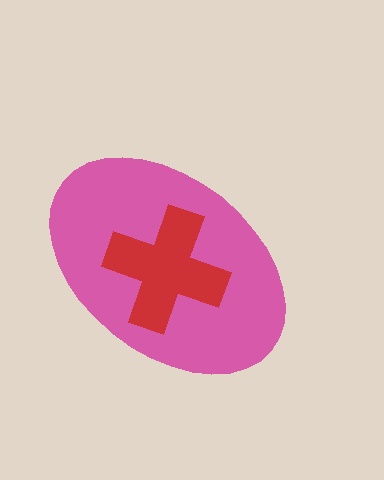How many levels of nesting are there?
2.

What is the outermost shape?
The pink ellipse.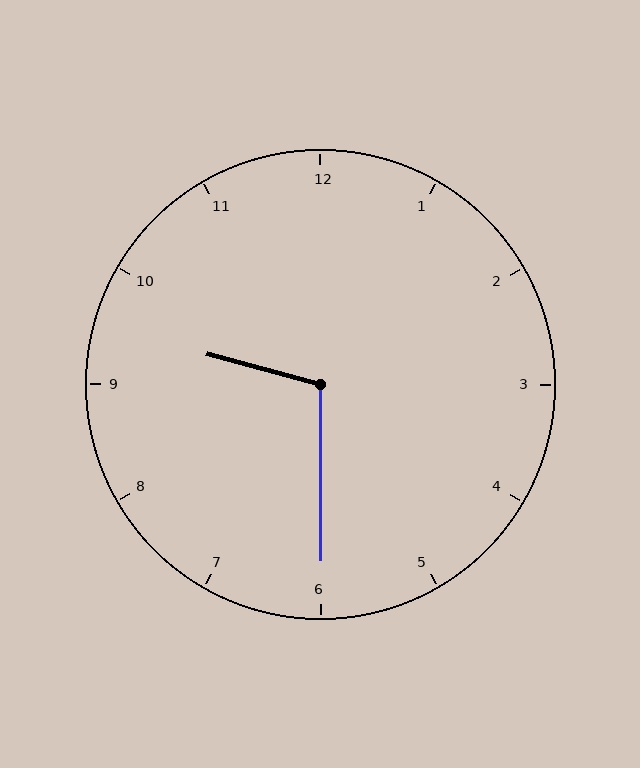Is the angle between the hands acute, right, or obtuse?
It is obtuse.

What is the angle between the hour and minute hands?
Approximately 105 degrees.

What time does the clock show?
9:30.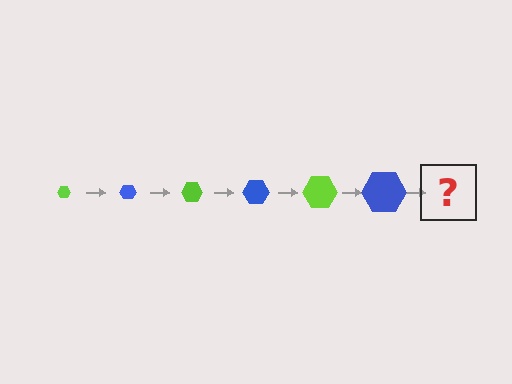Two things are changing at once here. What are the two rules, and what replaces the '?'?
The two rules are that the hexagon grows larger each step and the color cycles through lime and blue. The '?' should be a lime hexagon, larger than the previous one.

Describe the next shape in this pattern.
It should be a lime hexagon, larger than the previous one.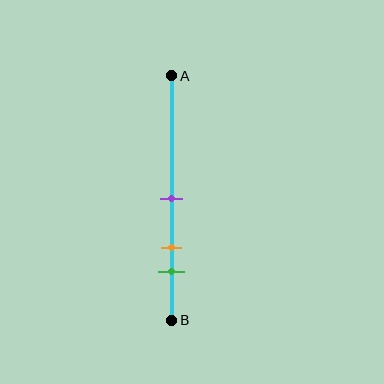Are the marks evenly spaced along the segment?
Yes, the marks are approximately evenly spaced.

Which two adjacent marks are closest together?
The orange and green marks are the closest adjacent pair.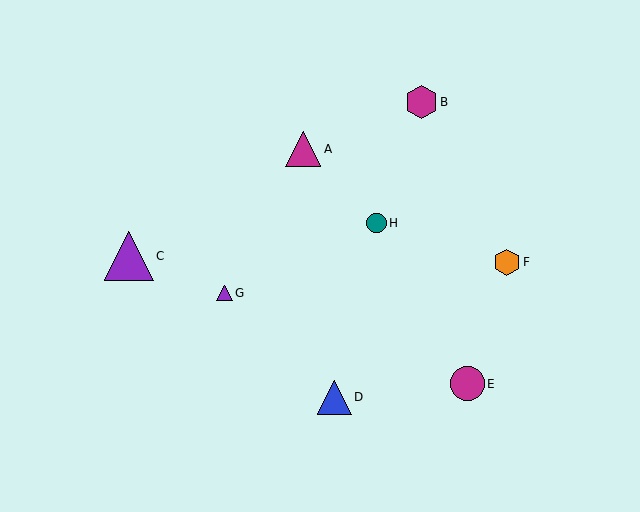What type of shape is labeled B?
Shape B is a magenta hexagon.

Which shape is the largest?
The purple triangle (labeled C) is the largest.